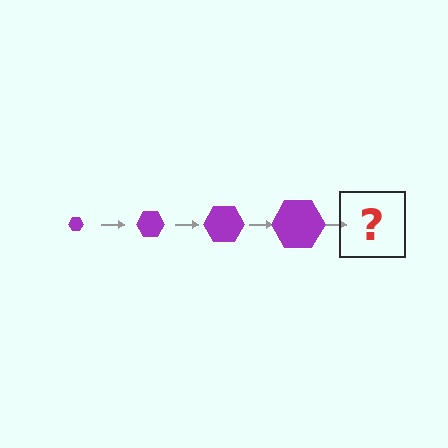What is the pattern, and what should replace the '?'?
The pattern is that the hexagon gets progressively larger each step. The '?' should be a purple hexagon, larger than the previous one.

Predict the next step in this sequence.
The next step is a purple hexagon, larger than the previous one.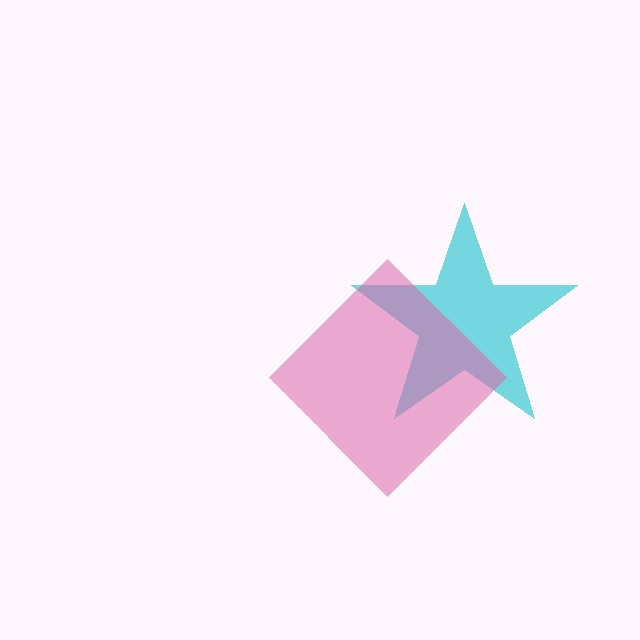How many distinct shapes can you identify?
There are 2 distinct shapes: a cyan star, a pink diamond.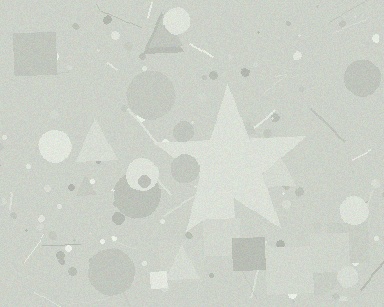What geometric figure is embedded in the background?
A star is embedded in the background.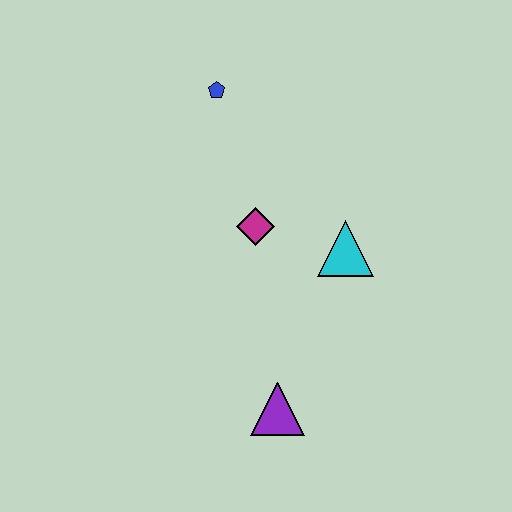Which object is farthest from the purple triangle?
The blue pentagon is farthest from the purple triangle.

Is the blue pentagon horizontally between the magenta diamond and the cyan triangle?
No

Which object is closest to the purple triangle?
The cyan triangle is closest to the purple triangle.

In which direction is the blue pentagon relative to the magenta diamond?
The blue pentagon is above the magenta diamond.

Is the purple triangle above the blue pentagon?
No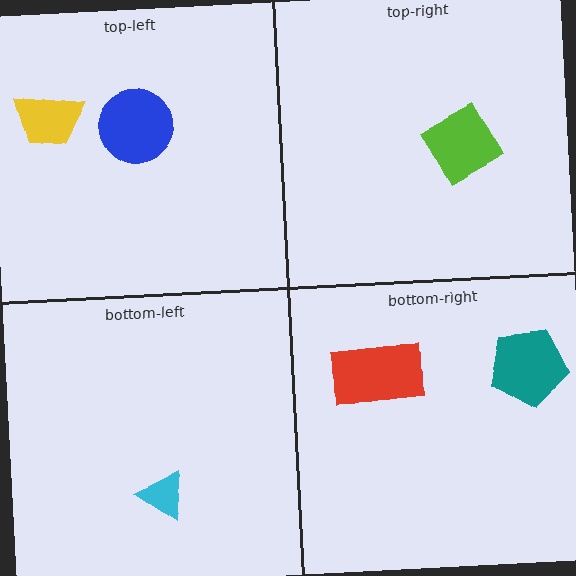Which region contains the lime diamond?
The top-right region.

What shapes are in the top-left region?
The yellow trapezoid, the blue circle.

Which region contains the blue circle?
The top-left region.